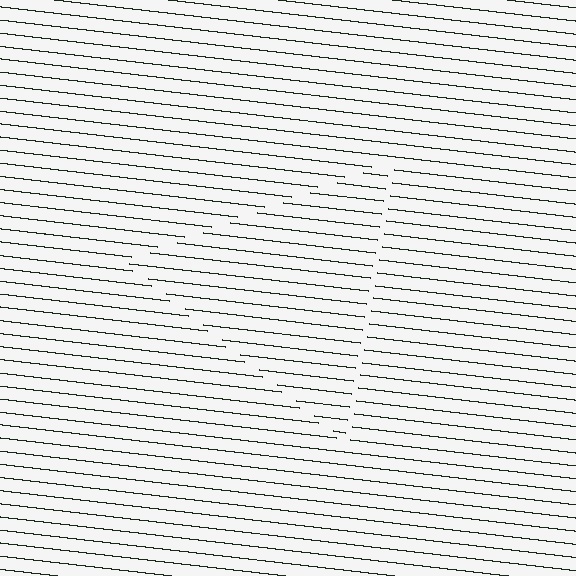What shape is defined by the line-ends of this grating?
An illusory triangle. The interior of the shape contains the same grating, shifted by half a period — the contour is defined by the phase discontinuity where line-ends from the inner and outer gratings abut.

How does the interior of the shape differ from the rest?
The interior of the shape contains the same grating, shifted by half a period — the contour is defined by the phase discontinuity where line-ends from the inner and outer gratings abut.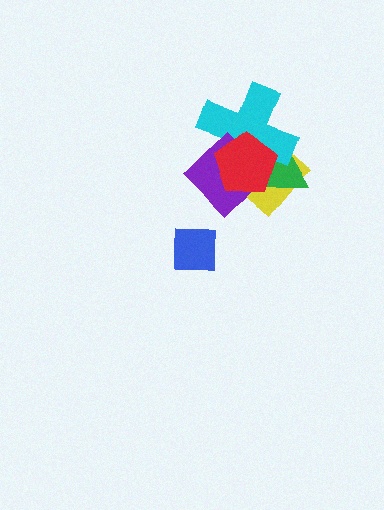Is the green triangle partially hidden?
Yes, it is partially covered by another shape.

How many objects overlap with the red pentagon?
4 objects overlap with the red pentagon.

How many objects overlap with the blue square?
0 objects overlap with the blue square.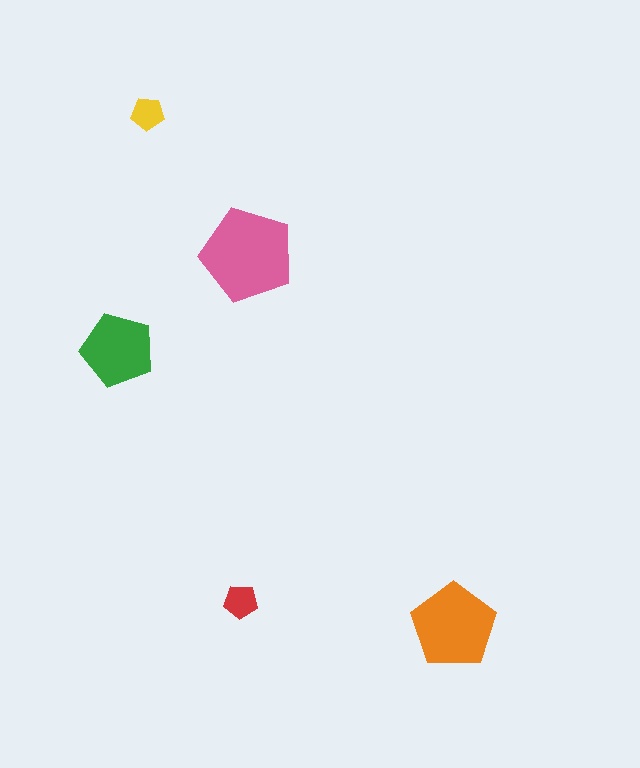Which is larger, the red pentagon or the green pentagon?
The green one.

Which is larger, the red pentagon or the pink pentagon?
The pink one.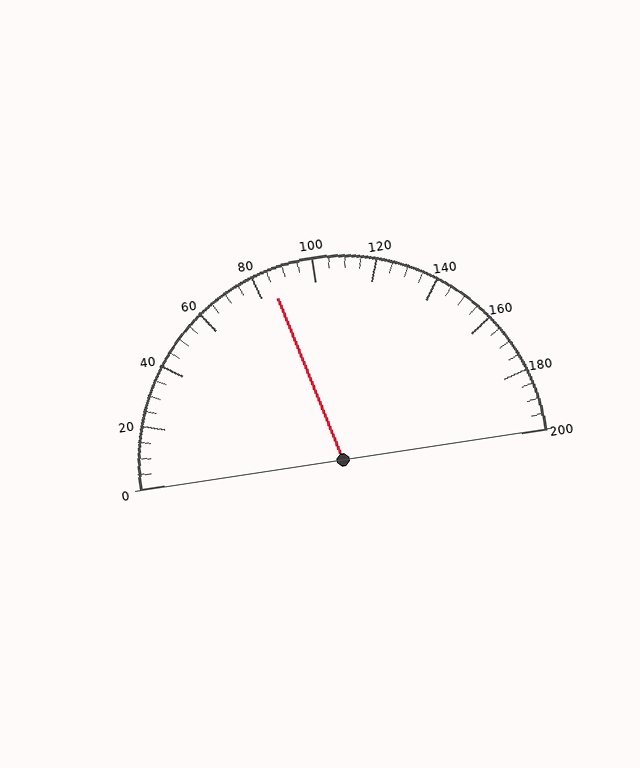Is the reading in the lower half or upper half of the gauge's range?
The reading is in the lower half of the range (0 to 200).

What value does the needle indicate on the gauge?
The needle indicates approximately 85.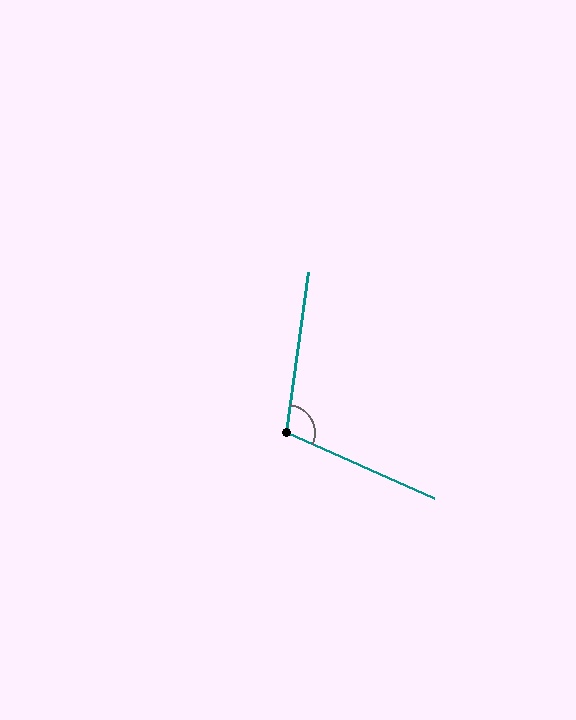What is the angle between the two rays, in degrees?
Approximately 106 degrees.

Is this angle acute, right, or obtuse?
It is obtuse.